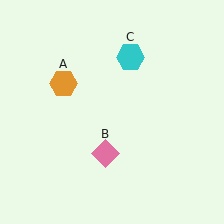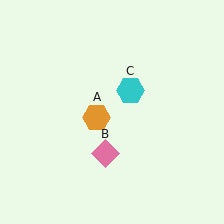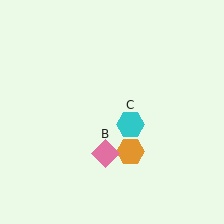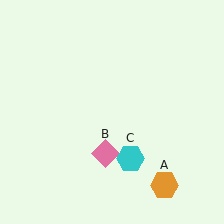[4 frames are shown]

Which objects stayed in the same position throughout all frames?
Pink diamond (object B) remained stationary.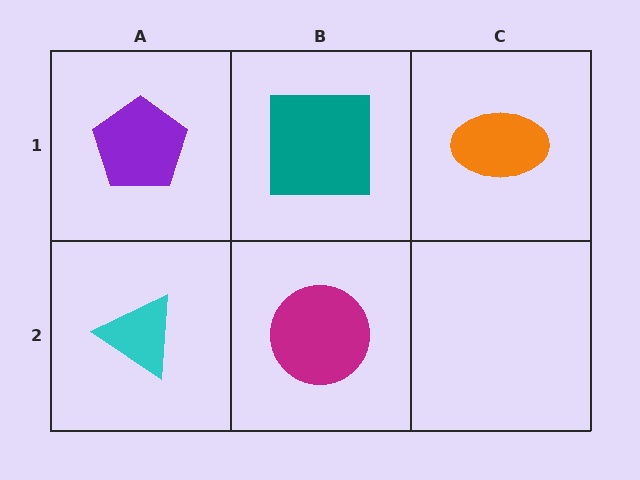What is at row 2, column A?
A cyan triangle.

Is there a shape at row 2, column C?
No, that cell is empty.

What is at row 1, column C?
An orange ellipse.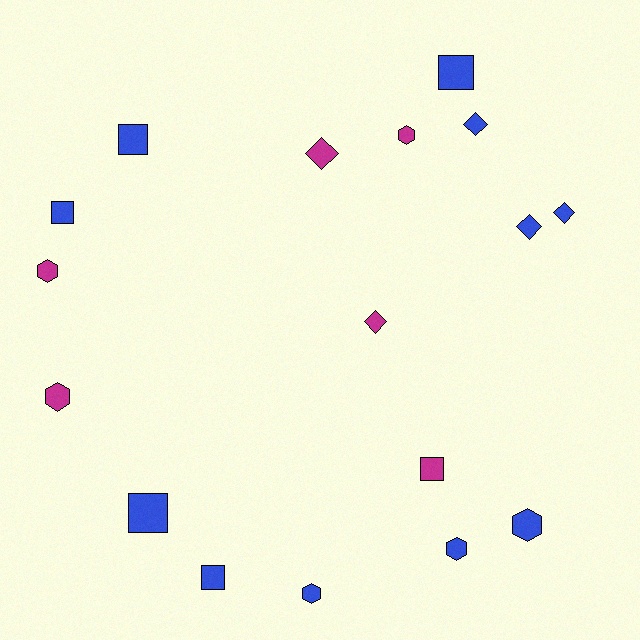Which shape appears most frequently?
Square, with 6 objects.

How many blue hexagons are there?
There are 3 blue hexagons.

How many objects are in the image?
There are 17 objects.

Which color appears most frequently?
Blue, with 11 objects.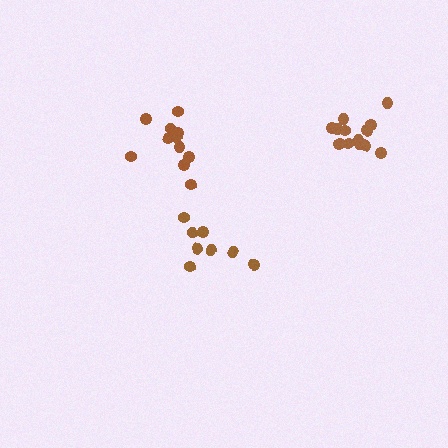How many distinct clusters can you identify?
There are 3 distinct clusters.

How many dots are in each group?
Group 1: 13 dots, Group 2: 11 dots, Group 3: 8 dots (32 total).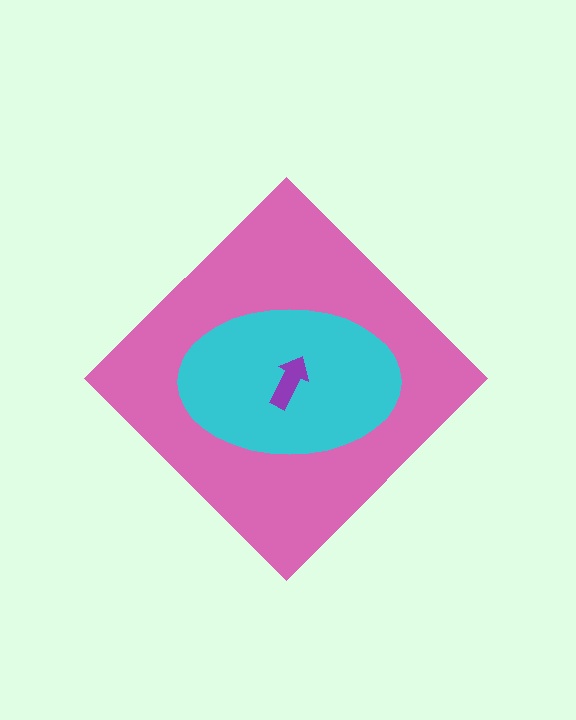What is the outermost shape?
The pink diamond.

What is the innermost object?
The purple arrow.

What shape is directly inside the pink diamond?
The cyan ellipse.